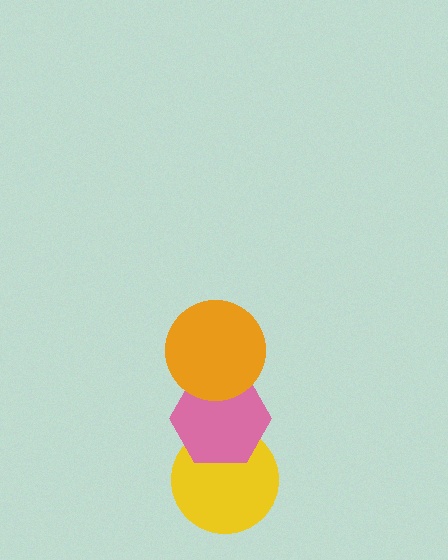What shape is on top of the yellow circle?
The pink hexagon is on top of the yellow circle.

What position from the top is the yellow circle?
The yellow circle is 3rd from the top.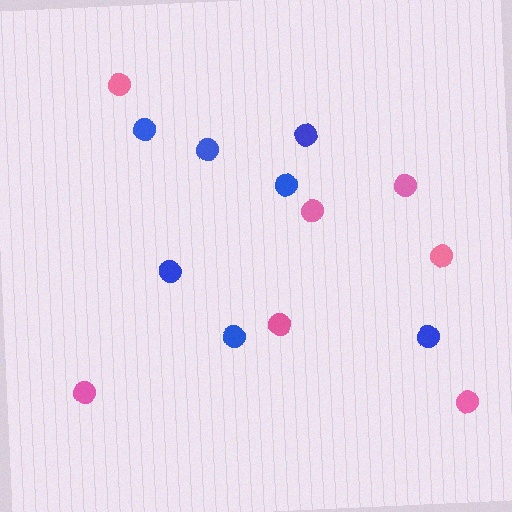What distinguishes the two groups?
There are 2 groups: one group of pink circles (7) and one group of blue circles (7).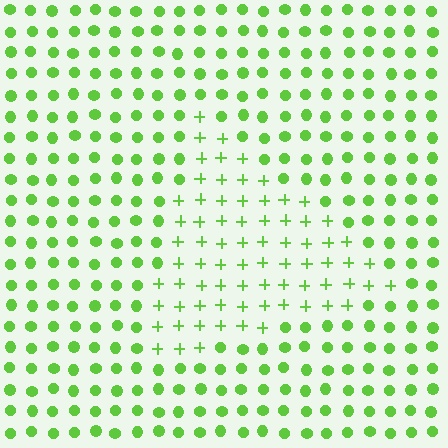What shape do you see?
I see a triangle.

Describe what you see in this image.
The image is filled with small lime elements arranged in a uniform grid. A triangle-shaped region contains plus signs, while the surrounding area contains circles. The boundary is defined purely by the change in element shape.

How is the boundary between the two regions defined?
The boundary is defined by a change in element shape: plus signs inside vs. circles outside. All elements share the same color and spacing.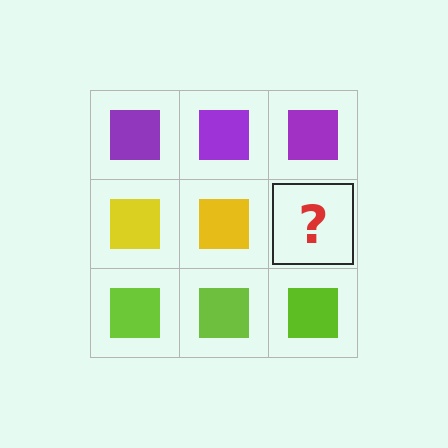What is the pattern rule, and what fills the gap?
The rule is that each row has a consistent color. The gap should be filled with a yellow square.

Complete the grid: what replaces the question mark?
The question mark should be replaced with a yellow square.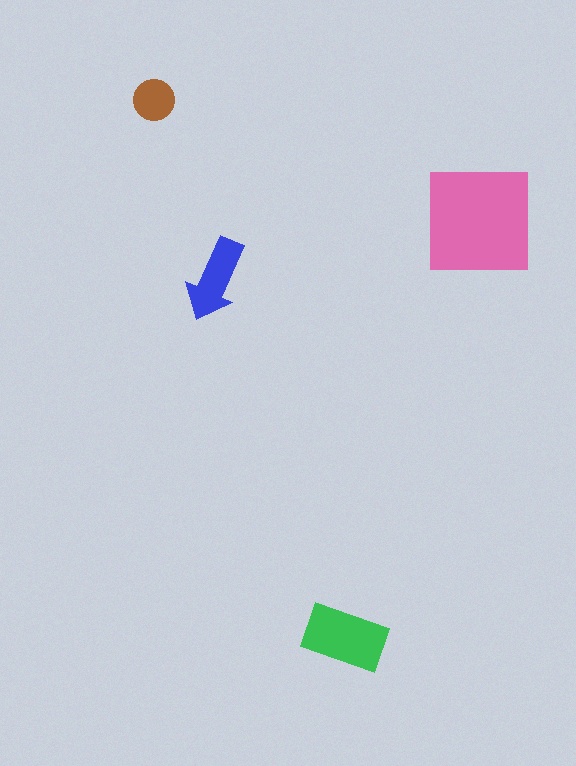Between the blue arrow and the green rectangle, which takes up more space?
The green rectangle.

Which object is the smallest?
The brown circle.